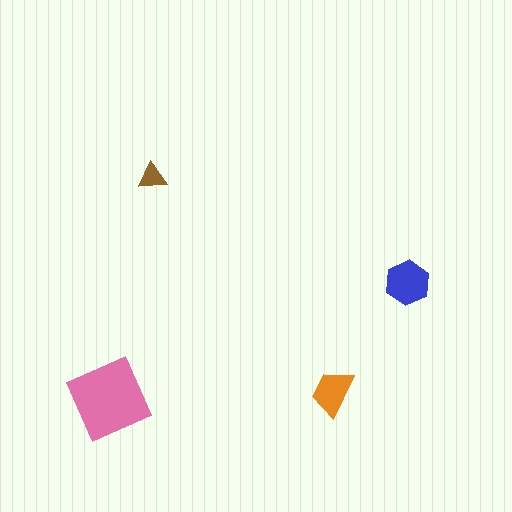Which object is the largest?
The pink diamond.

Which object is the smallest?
The brown triangle.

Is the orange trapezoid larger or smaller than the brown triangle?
Larger.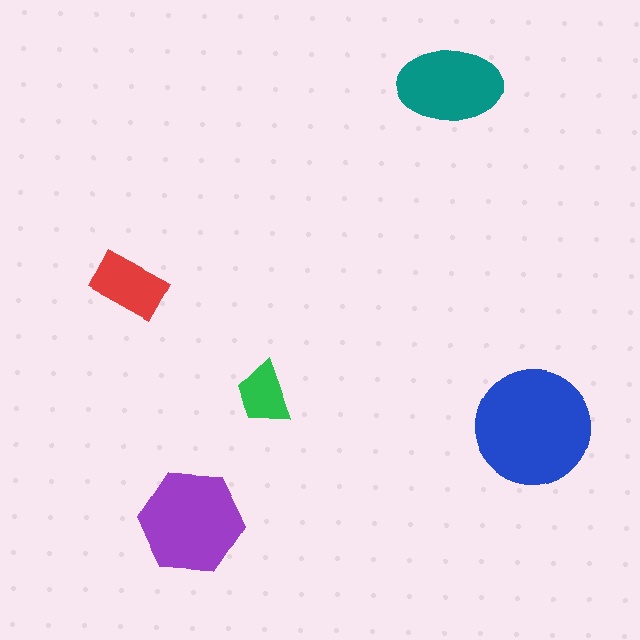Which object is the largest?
The blue circle.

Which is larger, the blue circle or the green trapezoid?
The blue circle.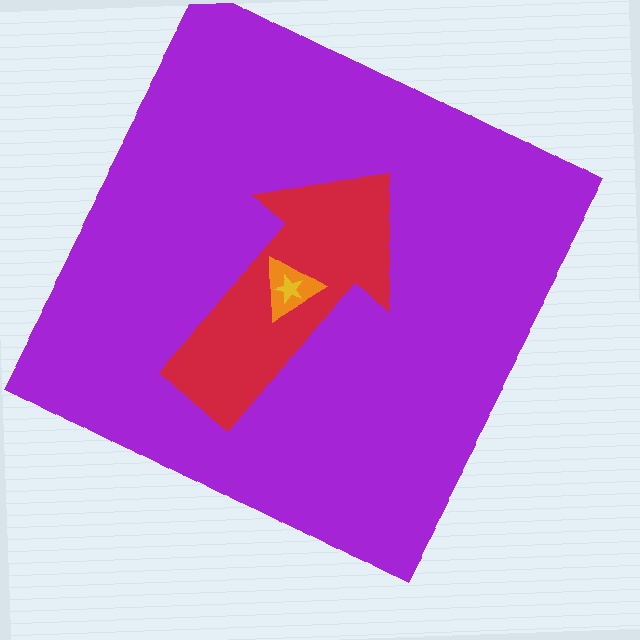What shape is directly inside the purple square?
The red arrow.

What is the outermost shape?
The purple square.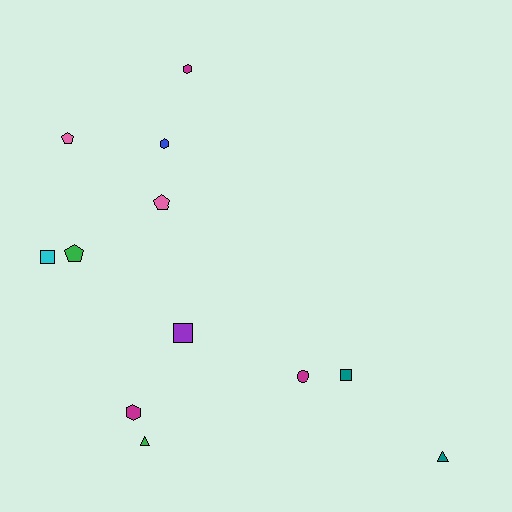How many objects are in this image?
There are 12 objects.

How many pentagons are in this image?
There are 3 pentagons.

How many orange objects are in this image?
There are no orange objects.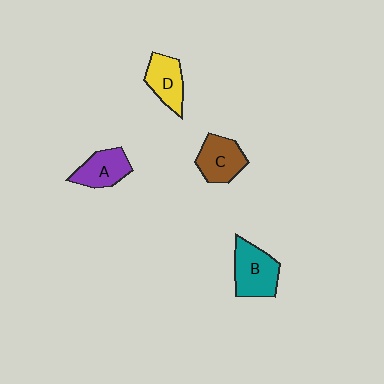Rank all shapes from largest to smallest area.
From largest to smallest: B (teal), C (brown), A (purple), D (yellow).